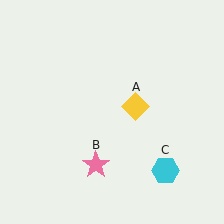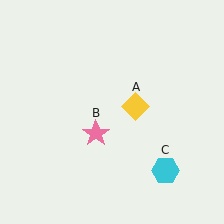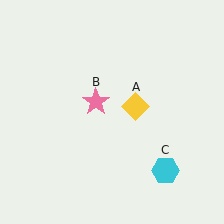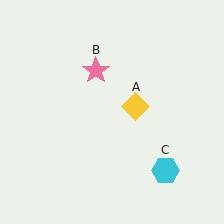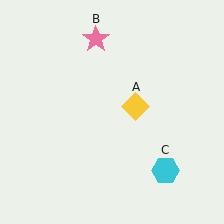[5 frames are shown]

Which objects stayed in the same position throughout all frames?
Yellow diamond (object A) and cyan hexagon (object C) remained stationary.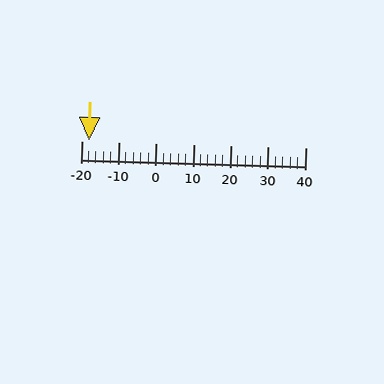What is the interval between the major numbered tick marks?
The major tick marks are spaced 10 units apart.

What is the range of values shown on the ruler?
The ruler shows values from -20 to 40.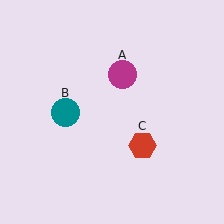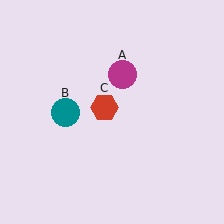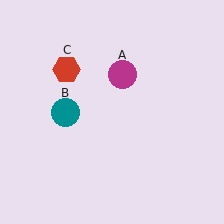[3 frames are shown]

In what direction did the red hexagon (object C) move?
The red hexagon (object C) moved up and to the left.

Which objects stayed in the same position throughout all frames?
Magenta circle (object A) and teal circle (object B) remained stationary.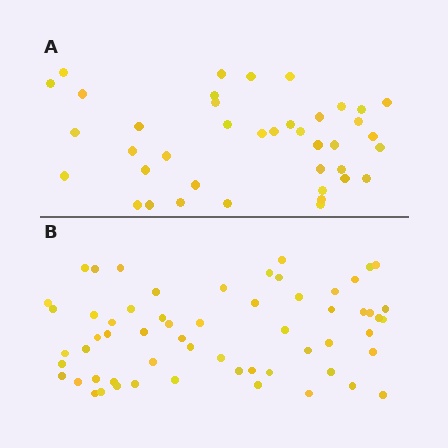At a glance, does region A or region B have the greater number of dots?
Region B (the bottom region) has more dots.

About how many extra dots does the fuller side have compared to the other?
Region B has approximately 20 more dots than region A.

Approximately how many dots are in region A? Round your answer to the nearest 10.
About 40 dots.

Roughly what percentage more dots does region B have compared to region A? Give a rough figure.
About 50% more.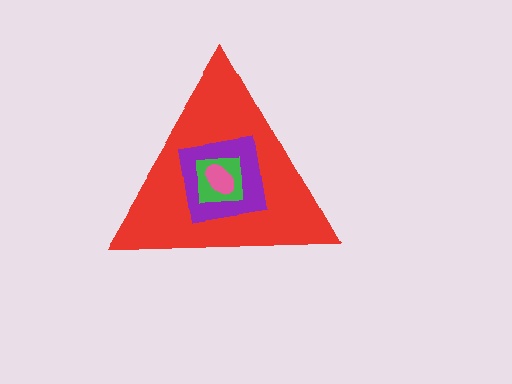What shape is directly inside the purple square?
The green square.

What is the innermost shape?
The pink ellipse.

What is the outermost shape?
The red triangle.